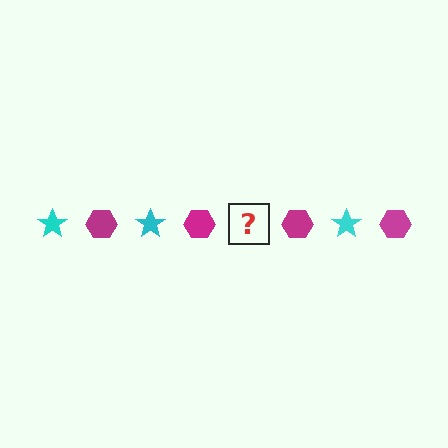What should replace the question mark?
The question mark should be replaced with a cyan star.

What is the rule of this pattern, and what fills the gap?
The rule is that the pattern alternates between cyan star and magenta hexagon. The gap should be filled with a cyan star.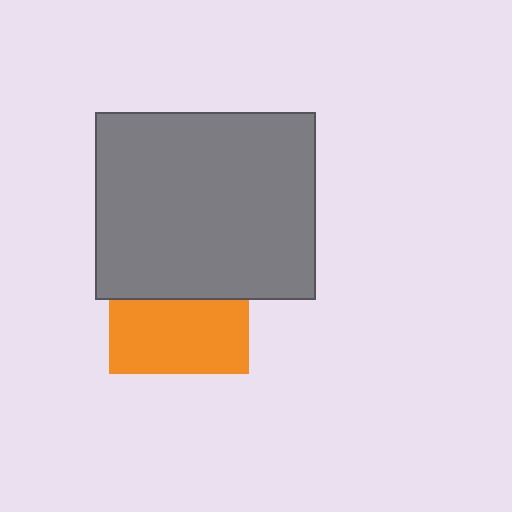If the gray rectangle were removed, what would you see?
You would see the complete orange square.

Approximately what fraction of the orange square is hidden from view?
Roughly 47% of the orange square is hidden behind the gray rectangle.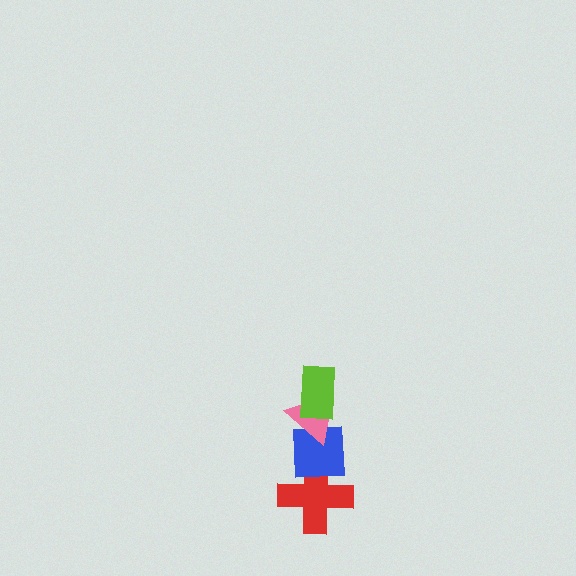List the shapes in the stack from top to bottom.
From top to bottom: the lime rectangle, the pink triangle, the blue square, the red cross.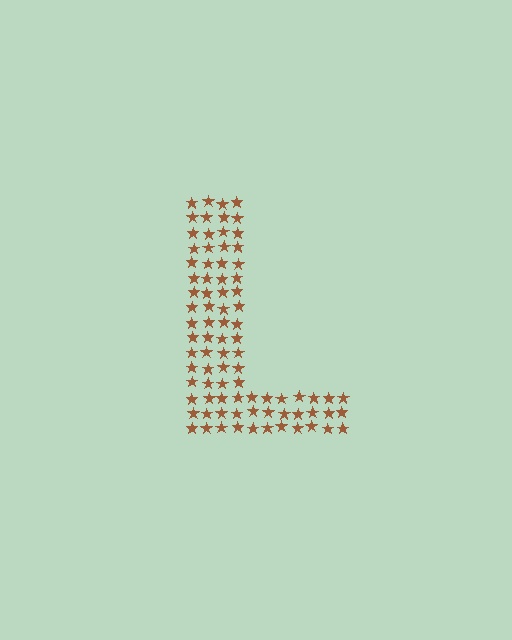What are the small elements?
The small elements are stars.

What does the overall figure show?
The overall figure shows the letter L.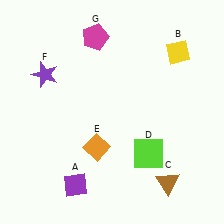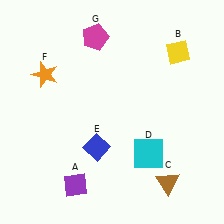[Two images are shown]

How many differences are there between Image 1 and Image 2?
There are 3 differences between the two images.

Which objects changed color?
D changed from lime to cyan. E changed from orange to blue. F changed from purple to orange.